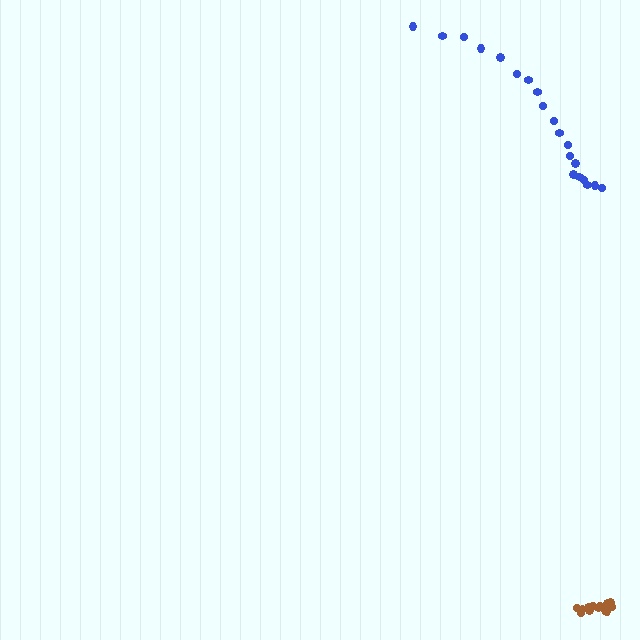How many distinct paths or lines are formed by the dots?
There are 2 distinct paths.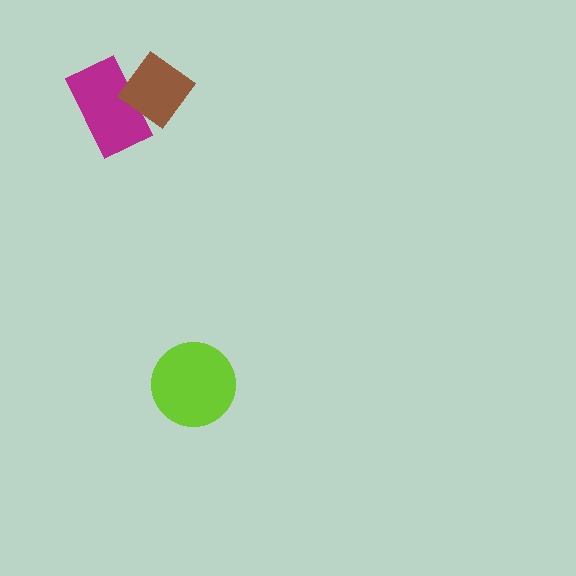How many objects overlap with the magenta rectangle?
1 object overlaps with the magenta rectangle.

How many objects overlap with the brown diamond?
1 object overlaps with the brown diamond.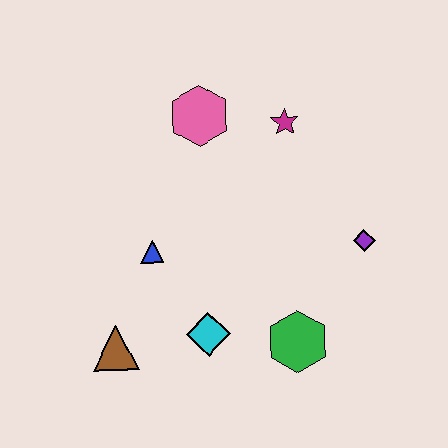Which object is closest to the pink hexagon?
The magenta star is closest to the pink hexagon.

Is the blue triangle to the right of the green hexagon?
No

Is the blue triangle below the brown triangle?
No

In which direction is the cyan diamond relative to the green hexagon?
The cyan diamond is to the left of the green hexagon.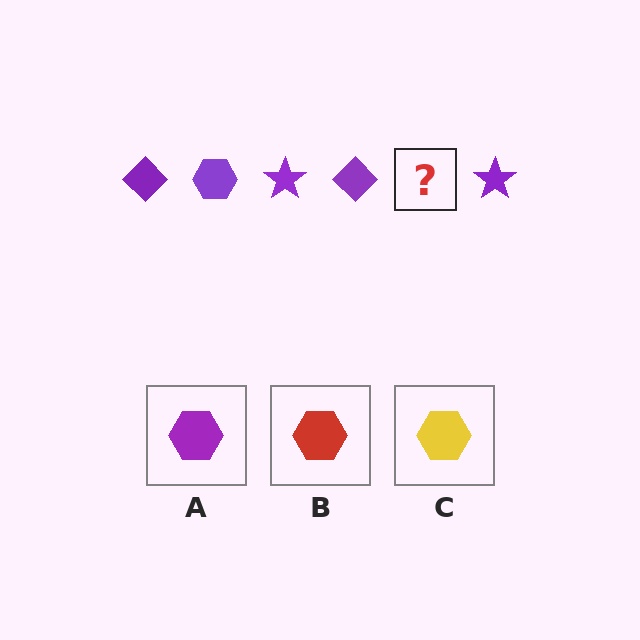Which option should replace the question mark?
Option A.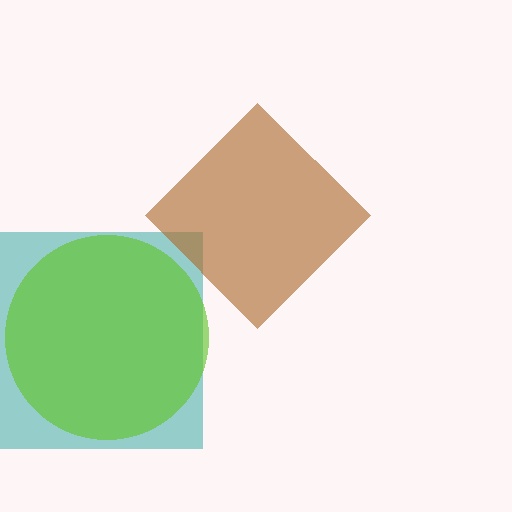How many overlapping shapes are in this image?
There are 3 overlapping shapes in the image.